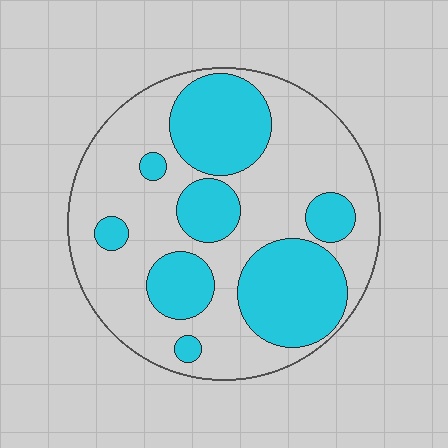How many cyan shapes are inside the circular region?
8.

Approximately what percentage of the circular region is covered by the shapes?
Approximately 40%.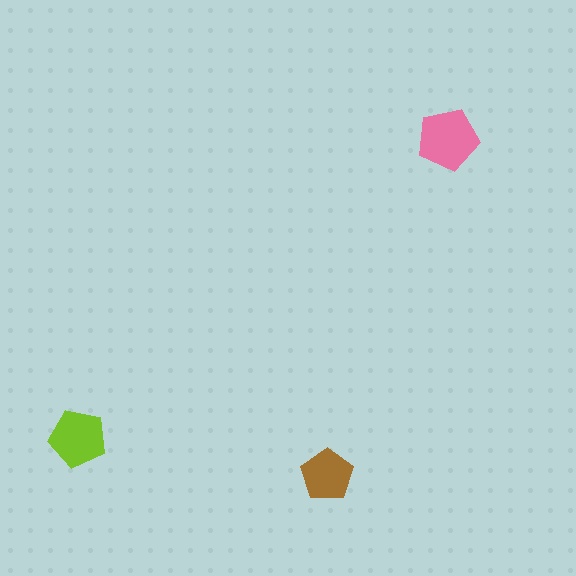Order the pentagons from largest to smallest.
the pink one, the lime one, the brown one.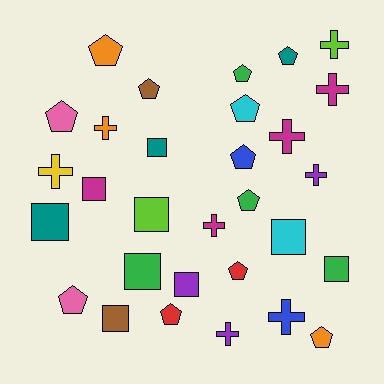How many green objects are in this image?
There are 4 green objects.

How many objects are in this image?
There are 30 objects.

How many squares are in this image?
There are 9 squares.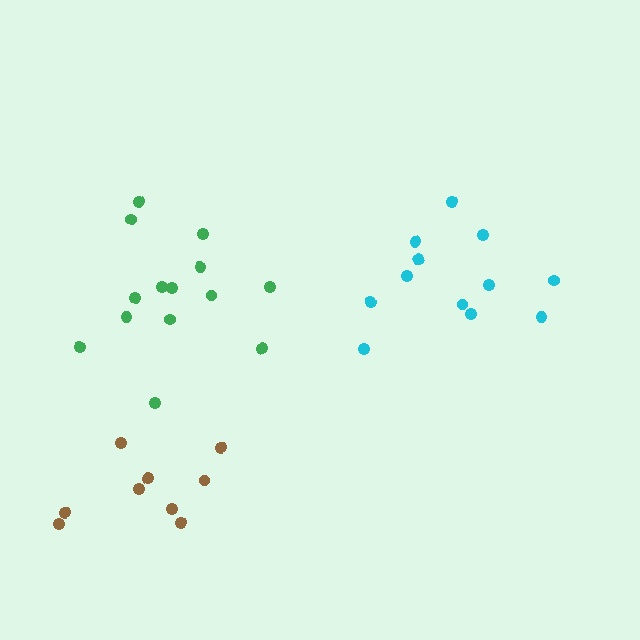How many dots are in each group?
Group 1: 12 dots, Group 2: 14 dots, Group 3: 9 dots (35 total).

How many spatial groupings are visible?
There are 3 spatial groupings.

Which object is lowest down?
The brown cluster is bottommost.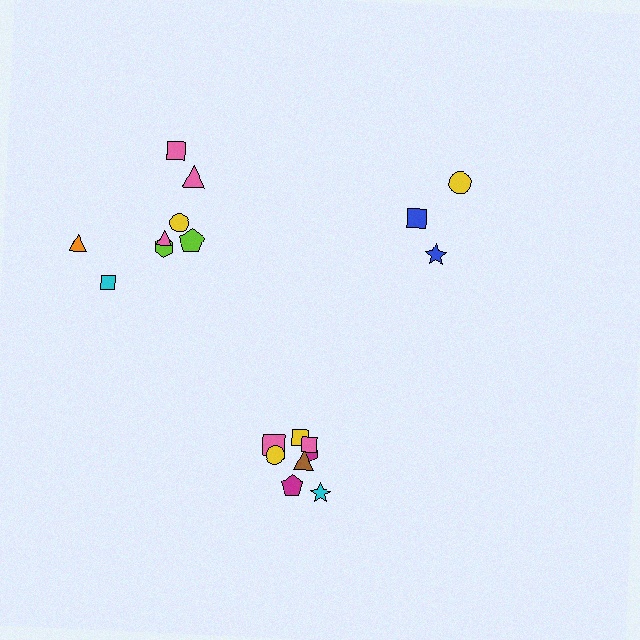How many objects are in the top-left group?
There are 8 objects.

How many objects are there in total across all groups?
There are 19 objects.